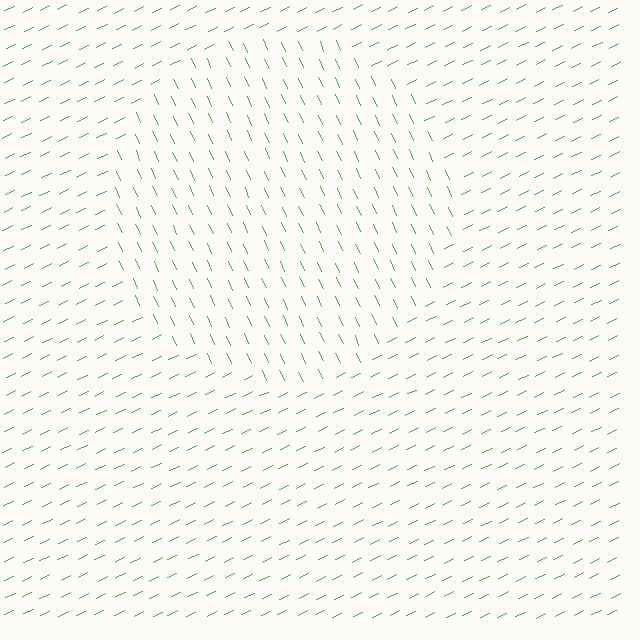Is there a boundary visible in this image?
Yes, there is a texture boundary formed by a change in line orientation.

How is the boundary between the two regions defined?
The boundary is defined purely by a change in line orientation (approximately 89 degrees difference). All lines are the same color and thickness.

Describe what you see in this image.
The image is filled with small green line segments. A circle region in the image has lines oriented differently from the surrounding lines, creating a visible texture boundary.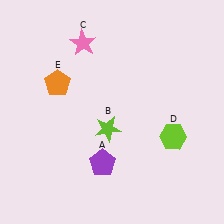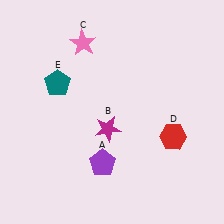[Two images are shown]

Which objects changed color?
B changed from lime to magenta. D changed from lime to red. E changed from orange to teal.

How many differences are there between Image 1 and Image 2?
There are 3 differences between the two images.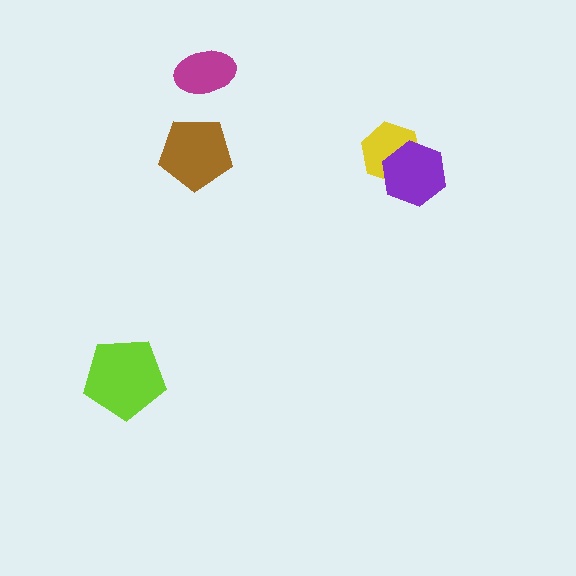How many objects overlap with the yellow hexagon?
1 object overlaps with the yellow hexagon.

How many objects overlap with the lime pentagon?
0 objects overlap with the lime pentagon.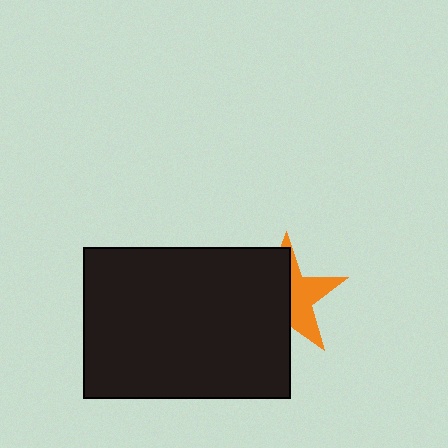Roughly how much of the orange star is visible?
A small part of it is visible (roughly 43%).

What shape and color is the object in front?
The object in front is a black rectangle.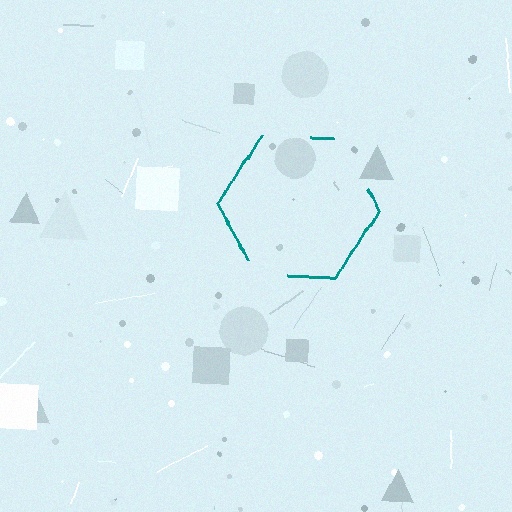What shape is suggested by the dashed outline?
The dashed outline suggests a hexagon.